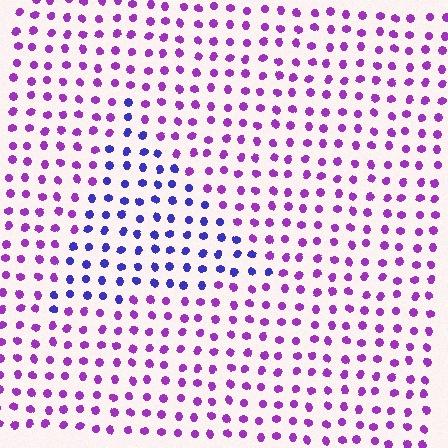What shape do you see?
I see a triangle.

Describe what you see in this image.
The image is filled with small purple elements in a uniform arrangement. A triangle-shaped region is visible where the elements are tinted to a slightly different hue, forming a subtle color boundary.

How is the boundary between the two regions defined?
The boundary is defined purely by a slight shift in hue (about 44 degrees). Spacing, size, and orientation are identical on both sides.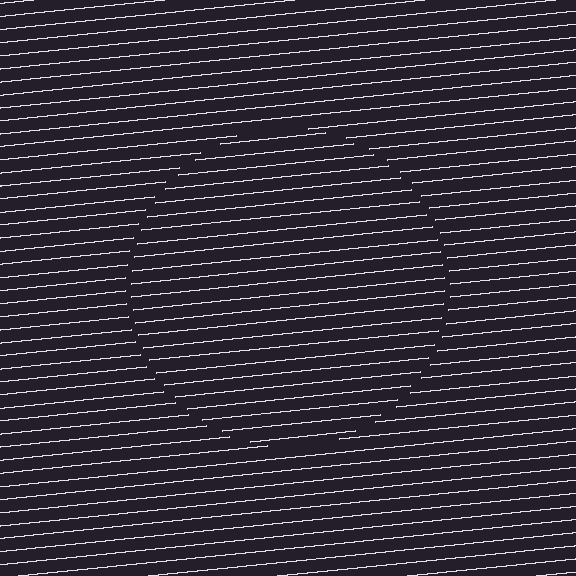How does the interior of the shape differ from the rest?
The interior of the shape contains the same grating, shifted by half a period — the contour is defined by the phase discontinuity where line-ends from the inner and outer gratings abut.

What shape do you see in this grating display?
An illusory circle. The interior of the shape contains the same grating, shifted by half a period — the contour is defined by the phase discontinuity where line-ends from the inner and outer gratings abut.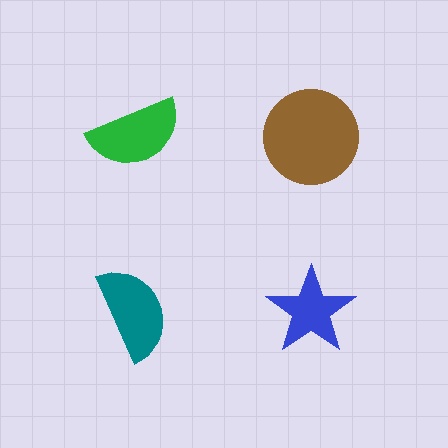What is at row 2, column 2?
A blue star.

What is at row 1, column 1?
A green semicircle.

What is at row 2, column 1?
A teal semicircle.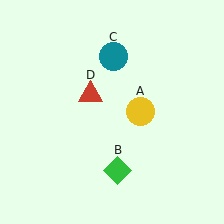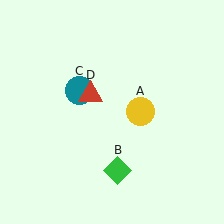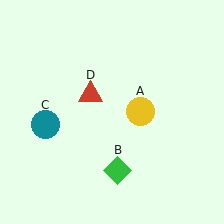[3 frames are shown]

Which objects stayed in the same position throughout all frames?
Yellow circle (object A) and green diamond (object B) and red triangle (object D) remained stationary.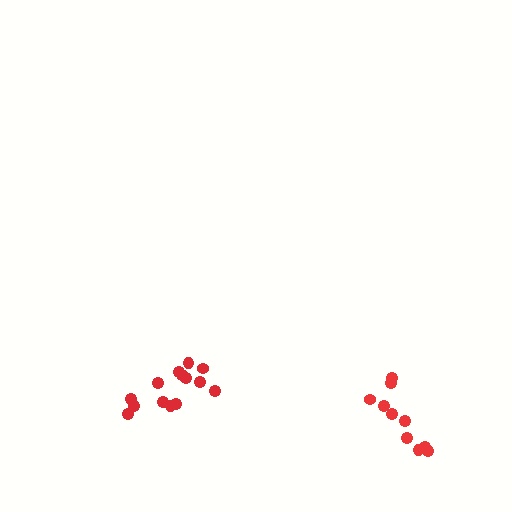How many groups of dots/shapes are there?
There are 2 groups.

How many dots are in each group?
Group 1: 14 dots, Group 2: 10 dots (24 total).